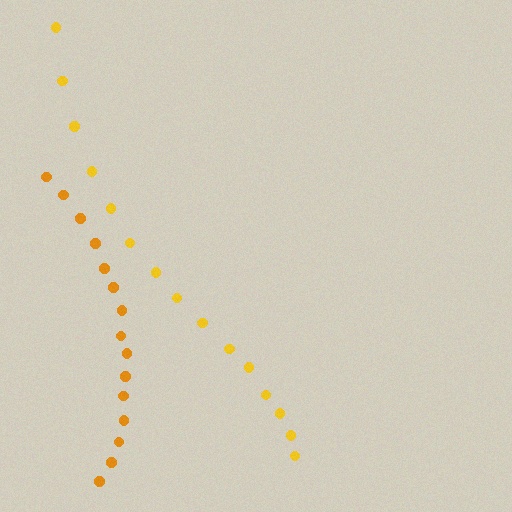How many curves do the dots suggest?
There are 2 distinct paths.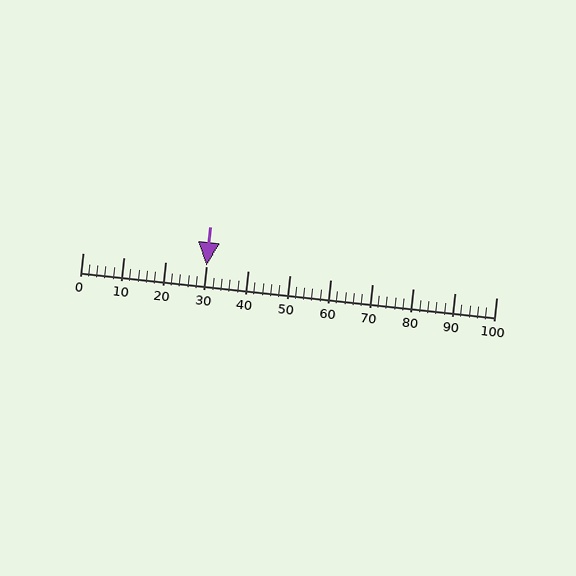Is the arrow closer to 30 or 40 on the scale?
The arrow is closer to 30.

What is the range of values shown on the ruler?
The ruler shows values from 0 to 100.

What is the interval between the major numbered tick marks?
The major tick marks are spaced 10 units apart.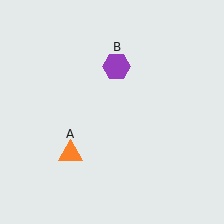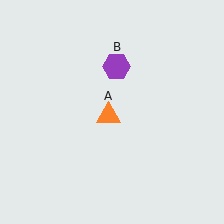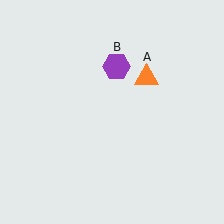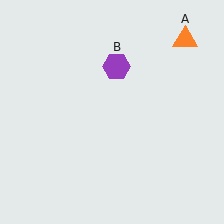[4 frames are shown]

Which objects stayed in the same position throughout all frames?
Purple hexagon (object B) remained stationary.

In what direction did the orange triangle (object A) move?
The orange triangle (object A) moved up and to the right.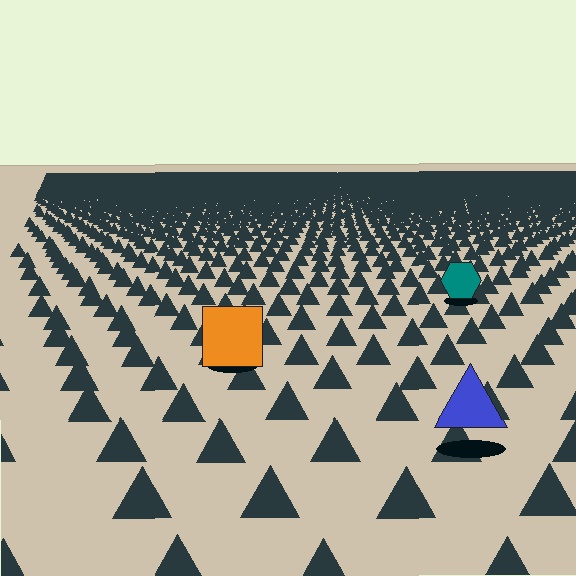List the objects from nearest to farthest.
From nearest to farthest: the blue triangle, the orange square, the teal hexagon.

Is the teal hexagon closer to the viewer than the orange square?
No. The orange square is closer — you can tell from the texture gradient: the ground texture is coarser near it.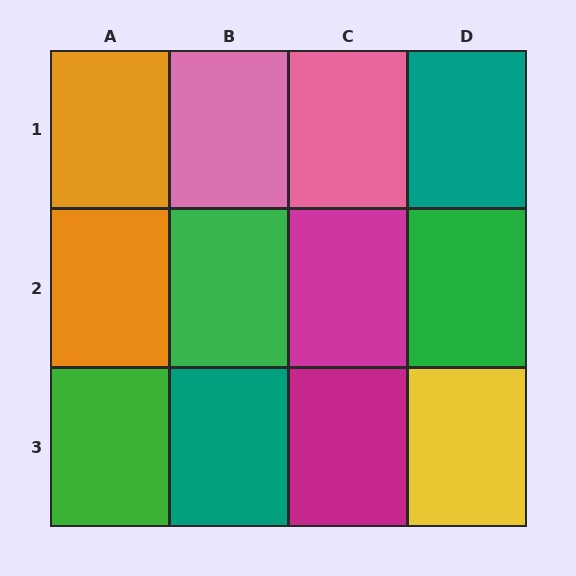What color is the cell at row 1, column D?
Teal.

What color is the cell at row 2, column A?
Orange.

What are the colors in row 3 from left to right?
Green, teal, magenta, yellow.